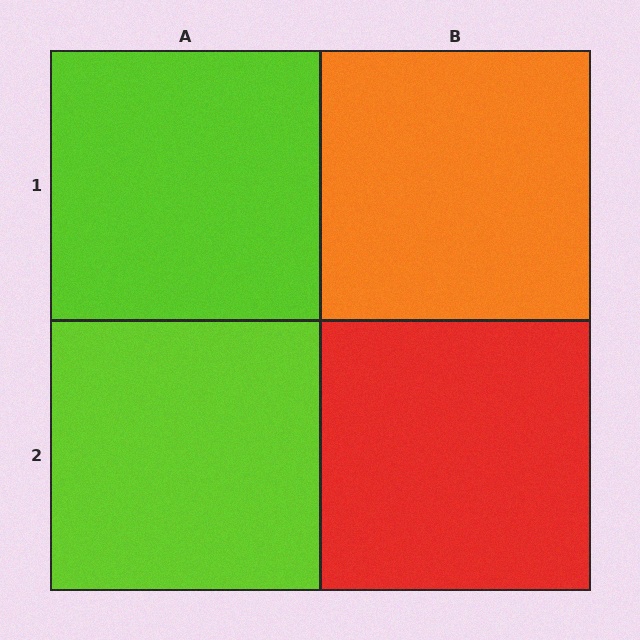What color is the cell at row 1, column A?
Lime.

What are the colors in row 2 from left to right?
Lime, red.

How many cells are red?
1 cell is red.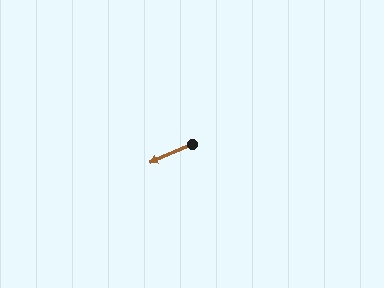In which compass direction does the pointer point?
Southwest.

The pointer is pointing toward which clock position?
Roughly 8 o'clock.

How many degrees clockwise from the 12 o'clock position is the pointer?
Approximately 246 degrees.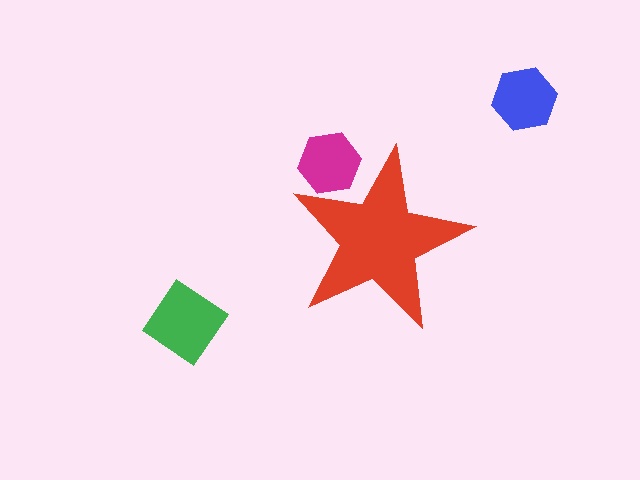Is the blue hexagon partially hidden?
No, the blue hexagon is fully visible.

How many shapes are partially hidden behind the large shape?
1 shape is partially hidden.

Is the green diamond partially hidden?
No, the green diamond is fully visible.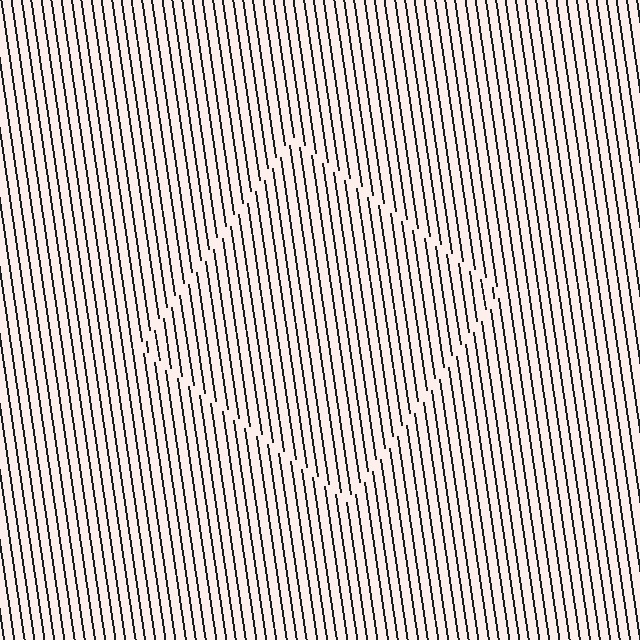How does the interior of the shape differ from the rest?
The interior of the shape contains the same grating, shifted by half a period — the contour is defined by the phase discontinuity where line-ends from the inner and outer gratings abut.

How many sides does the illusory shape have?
4 sides — the line-ends trace a square.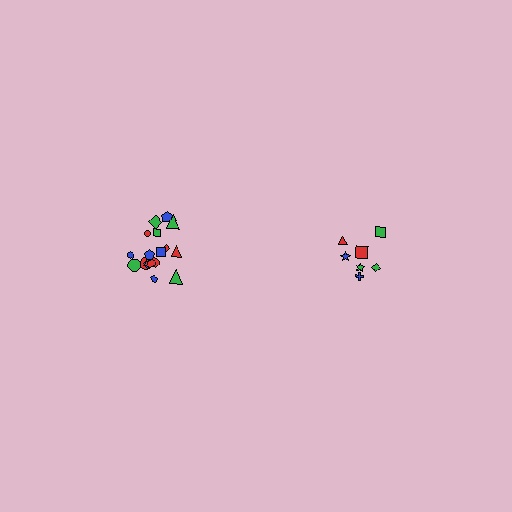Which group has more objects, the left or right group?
The left group.